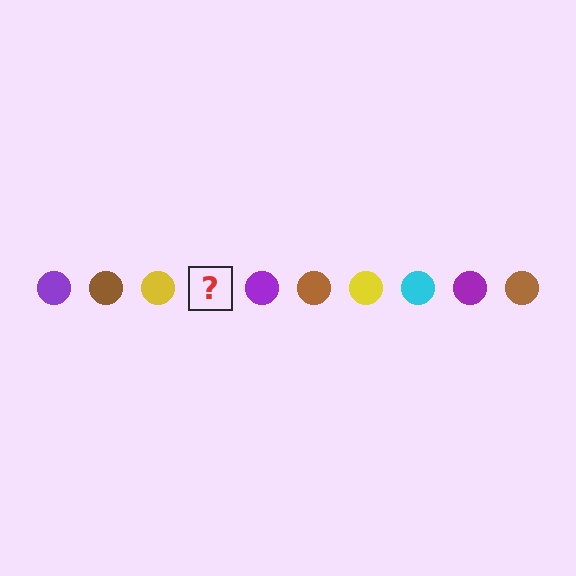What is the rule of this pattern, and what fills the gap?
The rule is that the pattern cycles through purple, brown, yellow, cyan circles. The gap should be filled with a cyan circle.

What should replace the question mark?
The question mark should be replaced with a cyan circle.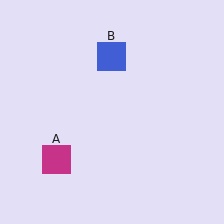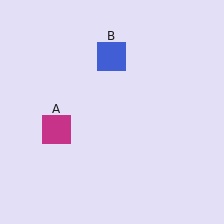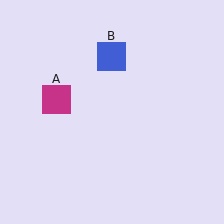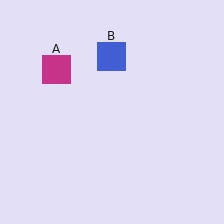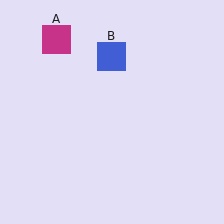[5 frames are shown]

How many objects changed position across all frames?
1 object changed position: magenta square (object A).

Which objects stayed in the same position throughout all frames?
Blue square (object B) remained stationary.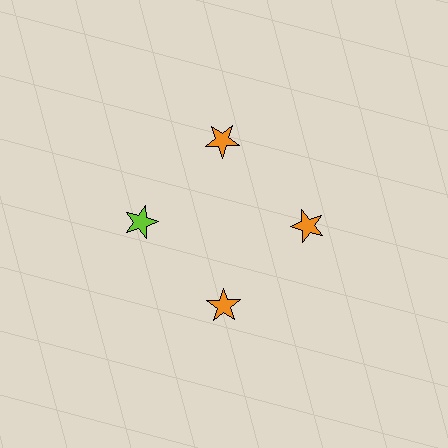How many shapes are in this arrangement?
There are 4 shapes arranged in a ring pattern.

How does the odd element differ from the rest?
It has a different color: lime instead of orange.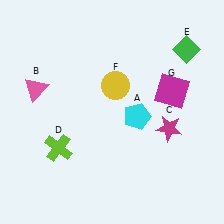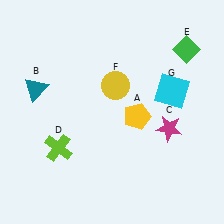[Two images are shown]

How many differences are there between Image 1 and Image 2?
There are 3 differences between the two images.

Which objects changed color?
A changed from cyan to yellow. B changed from pink to teal. G changed from magenta to cyan.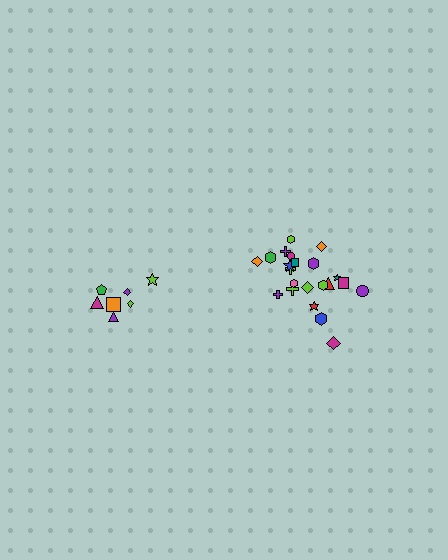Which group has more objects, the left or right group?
The right group.